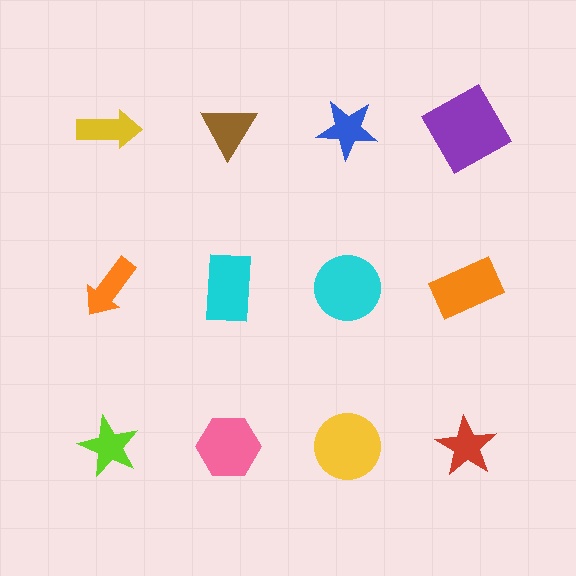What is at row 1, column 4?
A purple square.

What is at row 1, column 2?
A brown triangle.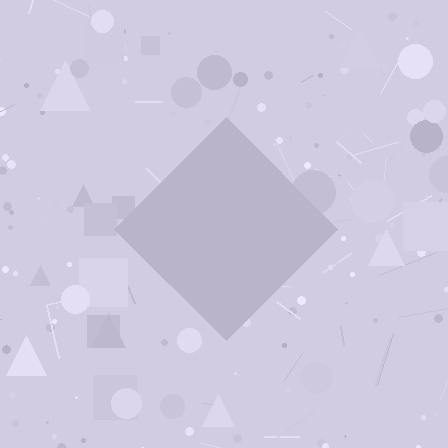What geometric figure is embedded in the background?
A diamond is embedded in the background.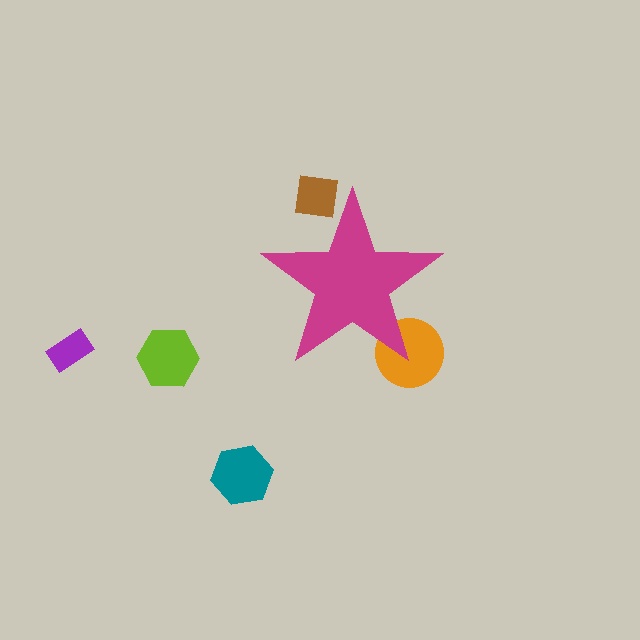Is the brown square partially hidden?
Yes, the brown square is partially hidden behind the magenta star.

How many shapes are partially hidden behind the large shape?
2 shapes are partially hidden.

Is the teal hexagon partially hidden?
No, the teal hexagon is fully visible.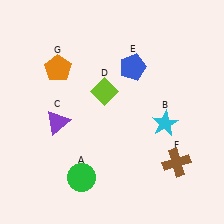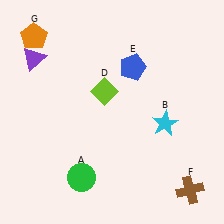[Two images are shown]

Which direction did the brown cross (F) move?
The brown cross (F) moved down.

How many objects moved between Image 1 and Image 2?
3 objects moved between the two images.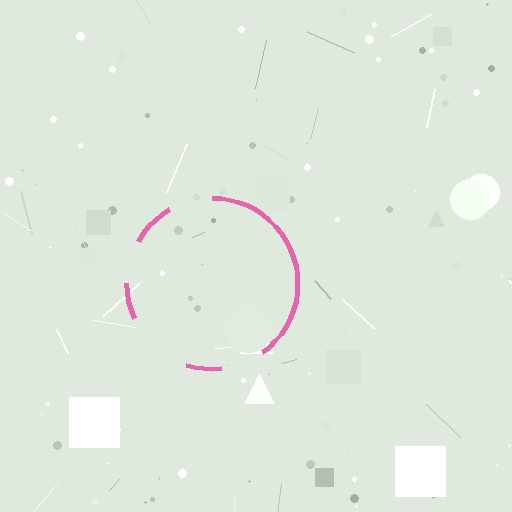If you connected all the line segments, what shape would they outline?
They would outline a circle.